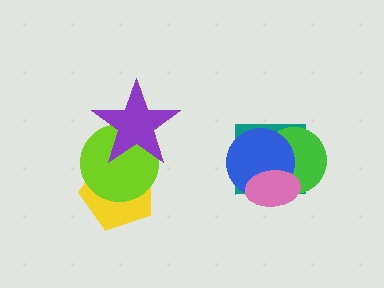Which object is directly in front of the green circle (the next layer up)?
The blue circle is directly in front of the green circle.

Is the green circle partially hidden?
Yes, it is partially covered by another shape.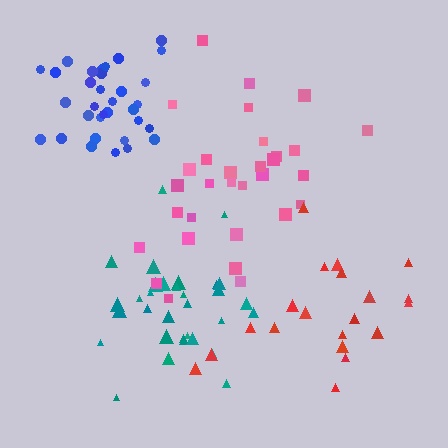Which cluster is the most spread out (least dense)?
Red.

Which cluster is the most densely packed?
Blue.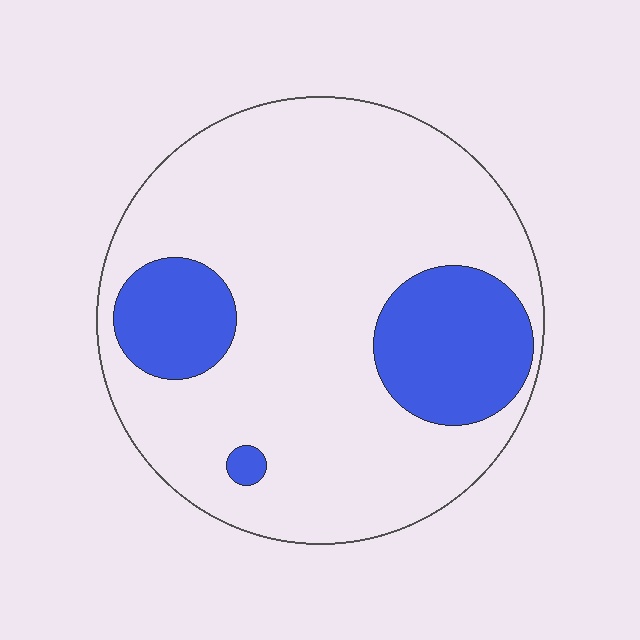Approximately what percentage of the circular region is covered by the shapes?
Approximately 20%.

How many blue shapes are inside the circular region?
3.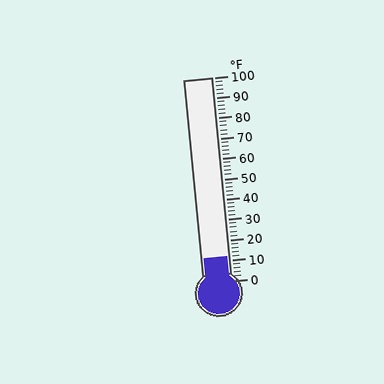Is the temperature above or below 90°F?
The temperature is below 90°F.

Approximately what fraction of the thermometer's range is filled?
The thermometer is filled to approximately 10% of its range.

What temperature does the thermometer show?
The thermometer shows approximately 12°F.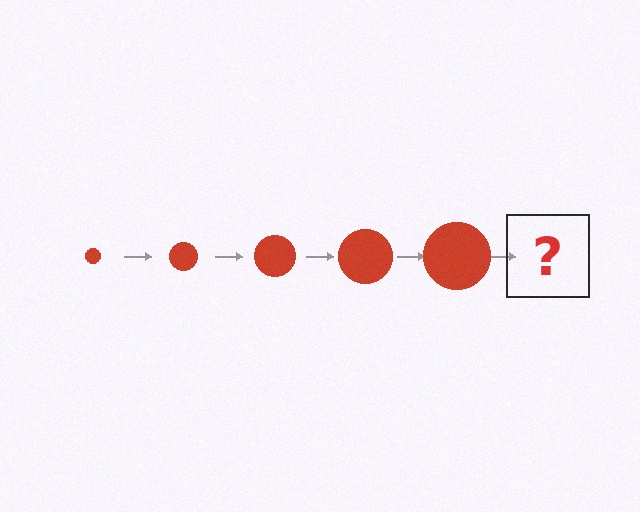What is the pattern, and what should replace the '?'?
The pattern is that the circle gets progressively larger each step. The '?' should be a red circle, larger than the previous one.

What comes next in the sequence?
The next element should be a red circle, larger than the previous one.